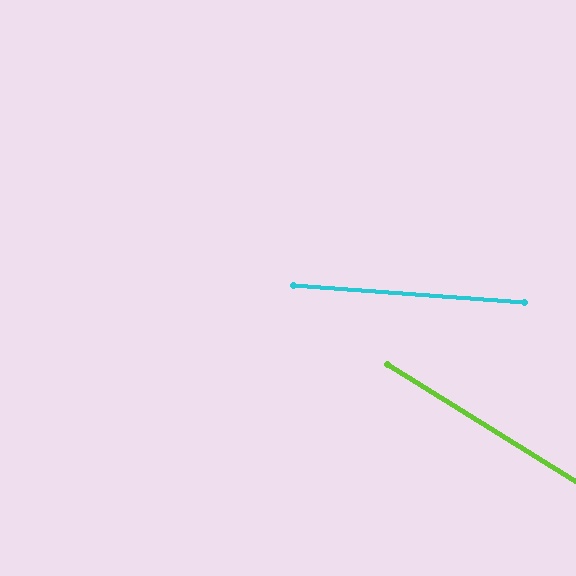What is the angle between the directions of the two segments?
Approximately 28 degrees.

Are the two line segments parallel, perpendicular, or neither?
Neither parallel nor perpendicular — they differ by about 28°.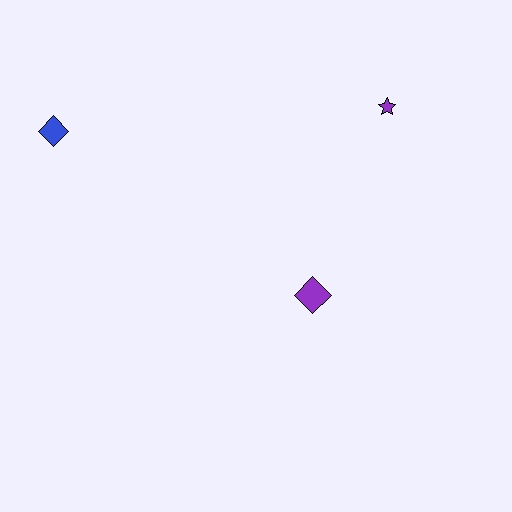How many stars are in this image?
There is 1 star.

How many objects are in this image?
There are 3 objects.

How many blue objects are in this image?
There is 1 blue object.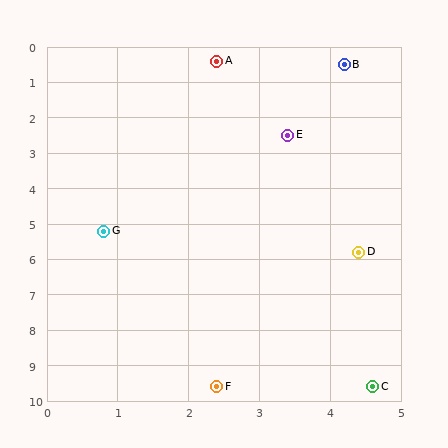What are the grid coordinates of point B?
Point B is at approximately (4.2, 0.5).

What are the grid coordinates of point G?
Point G is at approximately (0.8, 5.2).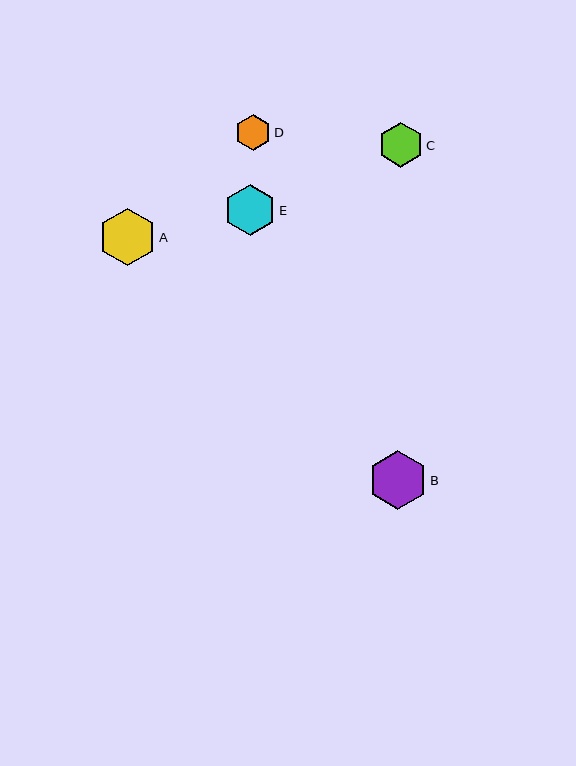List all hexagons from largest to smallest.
From largest to smallest: B, A, E, C, D.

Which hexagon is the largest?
Hexagon B is the largest with a size of approximately 59 pixels.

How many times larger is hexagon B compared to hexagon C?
Hexagon B is approximately 1.3 times the size of hexagon C.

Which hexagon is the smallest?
Hexagon D is the smallest with a size of approximately 36 pixels.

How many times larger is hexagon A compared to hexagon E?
Hexagon A is approximately 1.1 times the size of hexagon E.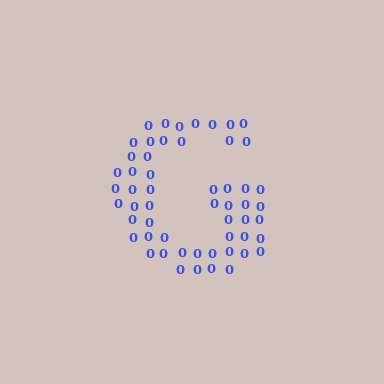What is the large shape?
The large shape is the letter G.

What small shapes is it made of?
It is made of small digit 0's.